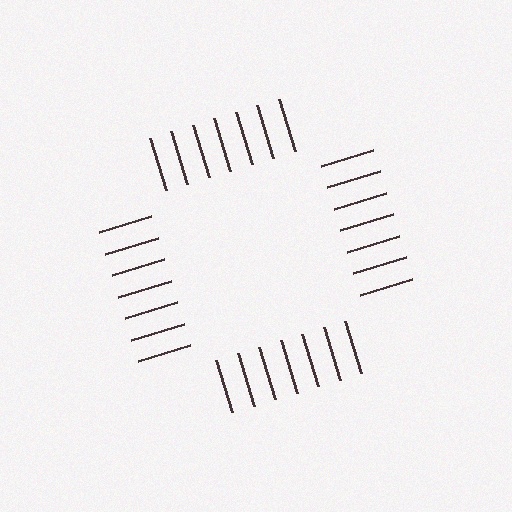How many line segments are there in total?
28 — 7 along each of the 4 edges.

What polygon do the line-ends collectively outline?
An illusory square — the line segments terminate on its edges but no continuous stroke is drawn.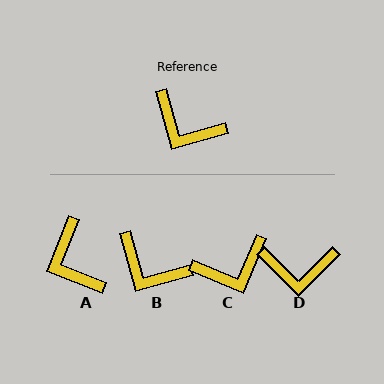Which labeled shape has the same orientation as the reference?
B.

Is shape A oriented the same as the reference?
No, it is off by about 37 degrees.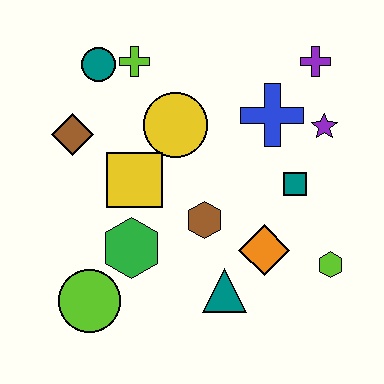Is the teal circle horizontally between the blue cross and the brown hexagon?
No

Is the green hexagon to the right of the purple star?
No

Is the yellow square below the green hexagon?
No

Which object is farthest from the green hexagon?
The purple cross is farthest from the green hexagon.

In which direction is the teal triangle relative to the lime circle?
The teal triangle is to the right of the lime circle.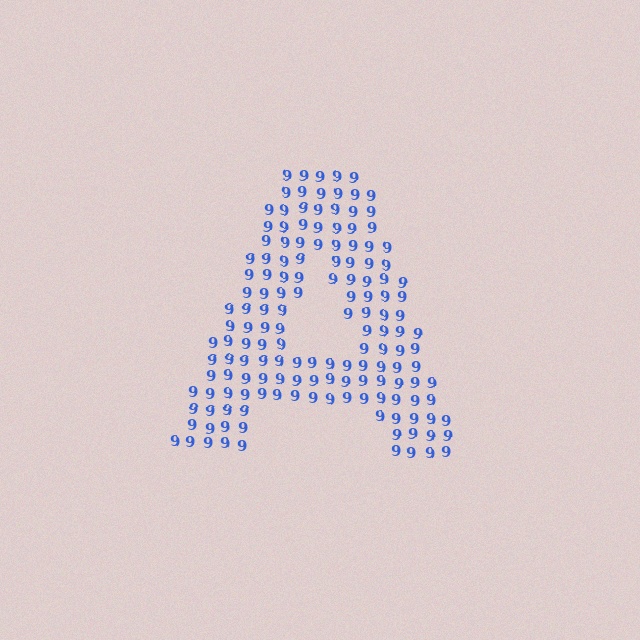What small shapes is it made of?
It is made of small digit 9's.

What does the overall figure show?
The overall figure shows the letter A.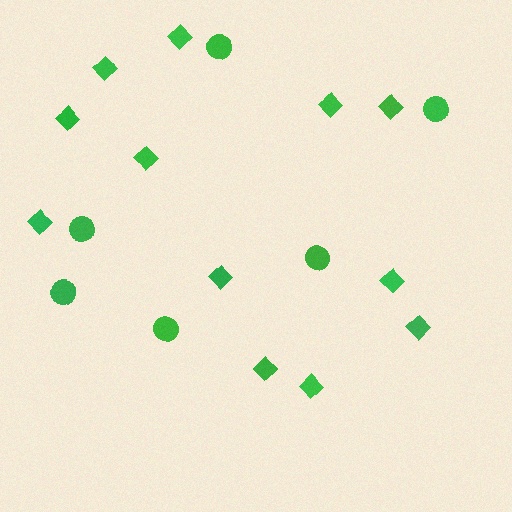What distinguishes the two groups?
There are 2 groups: one group of diamonds (12) and one group of circles (6).